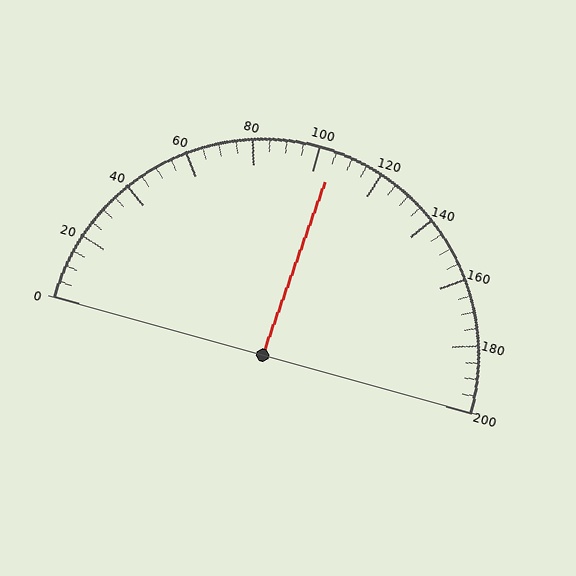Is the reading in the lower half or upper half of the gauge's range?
The reading is in the upper half of the range (0 to 200).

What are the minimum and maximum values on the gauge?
The gauge ranges from 0 to 200.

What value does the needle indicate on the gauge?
The needle indicates approximately 105.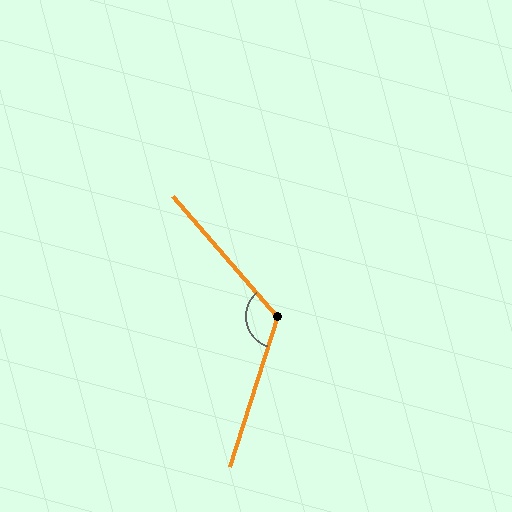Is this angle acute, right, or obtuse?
It is obtuse.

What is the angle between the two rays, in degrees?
Approximately 122 degrees.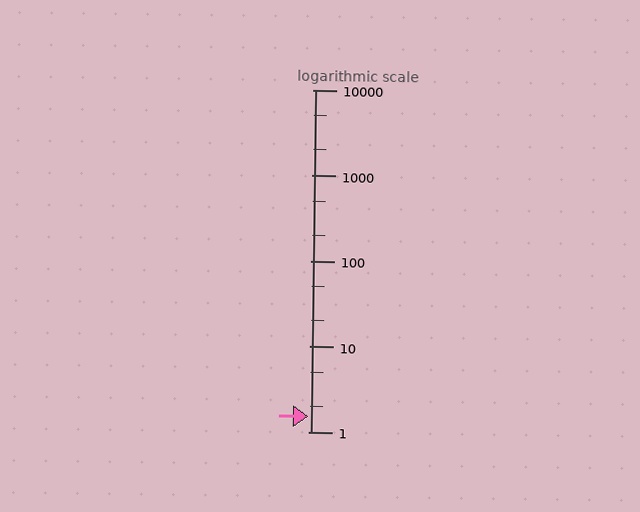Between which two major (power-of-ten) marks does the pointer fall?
The pointer is between 1 and 10.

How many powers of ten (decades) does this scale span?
The scale spans 4 decades, from 1 to 10000.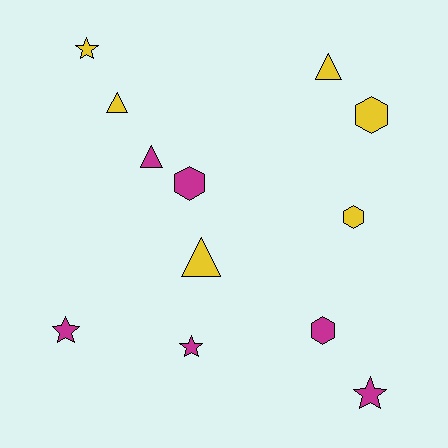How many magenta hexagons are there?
There are 2 magenta hexagons.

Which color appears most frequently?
Magenta, with 6 objects.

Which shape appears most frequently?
Star, with 4 objects.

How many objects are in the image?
There are 12 objects.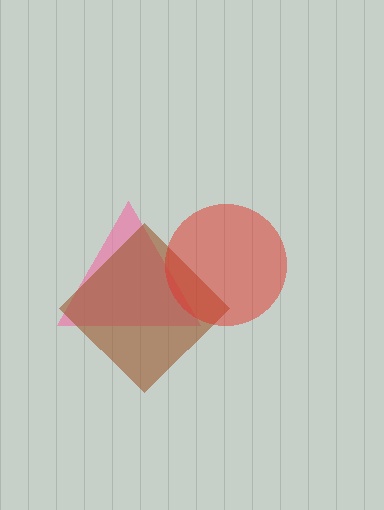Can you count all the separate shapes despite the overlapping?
Yes, there are 3 separate shapes.